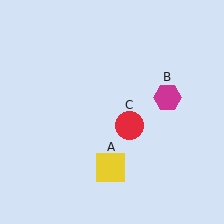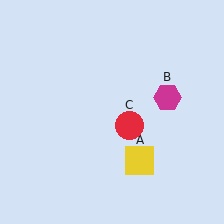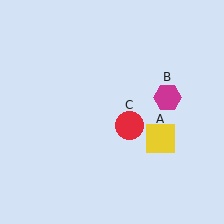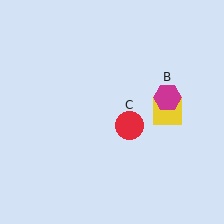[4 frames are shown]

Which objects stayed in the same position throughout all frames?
Magenta hexagon (object B) and red circle (object C) remained stationary.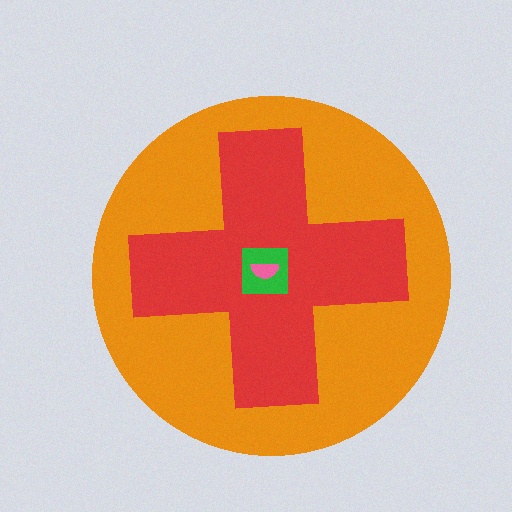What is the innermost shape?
The pink semicircle.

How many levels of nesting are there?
4.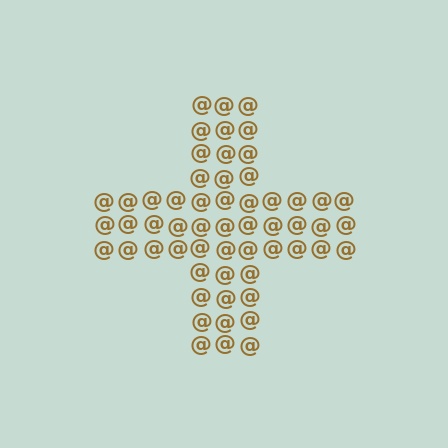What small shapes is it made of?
It is made of small at signs.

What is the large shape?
The large shape is a cross.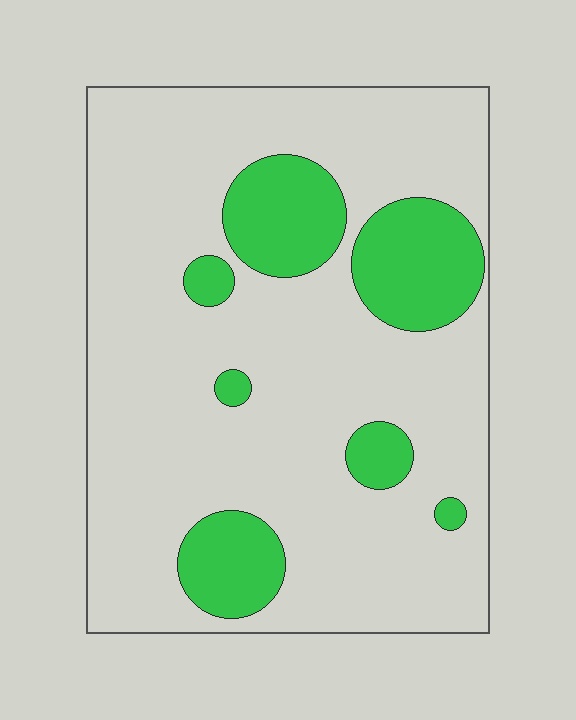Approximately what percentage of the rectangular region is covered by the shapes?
Approximately 20%.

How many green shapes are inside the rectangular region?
7.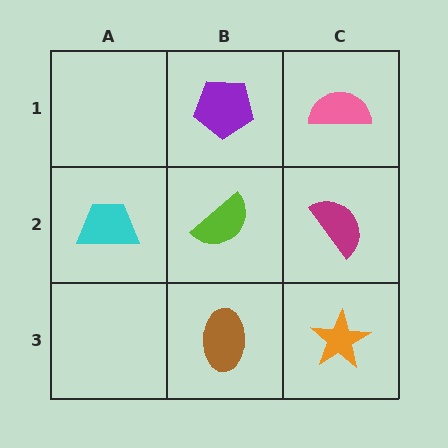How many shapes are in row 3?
2 shapes.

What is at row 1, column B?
A purple pentagon.